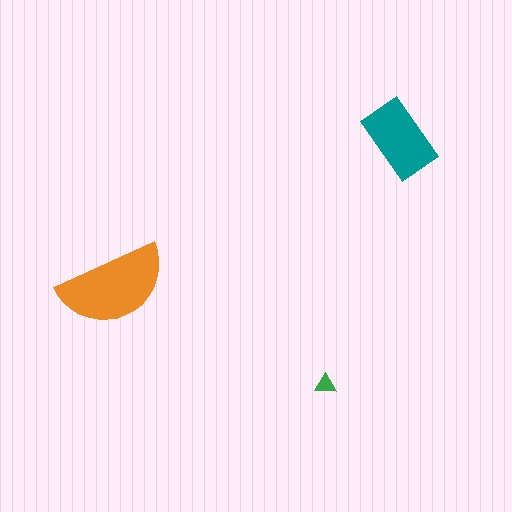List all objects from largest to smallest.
The orange semicircle, the teal rectangle, the green triangle.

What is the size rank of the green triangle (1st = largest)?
3rd.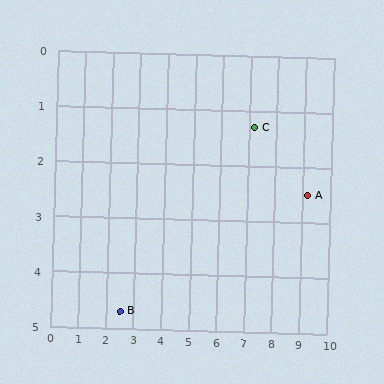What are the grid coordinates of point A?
Point A is at approximately (9.2, 2.5).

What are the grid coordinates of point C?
Point C is at approximately (7.2, 1.3).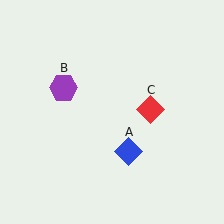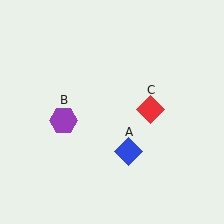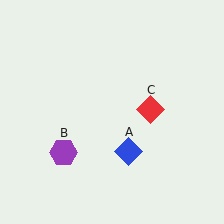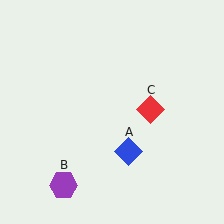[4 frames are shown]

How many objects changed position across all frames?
1 object changed position: purple hexagon (object B).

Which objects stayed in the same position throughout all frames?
Blue diamond (object A) and red diamond (object C) remained stationary.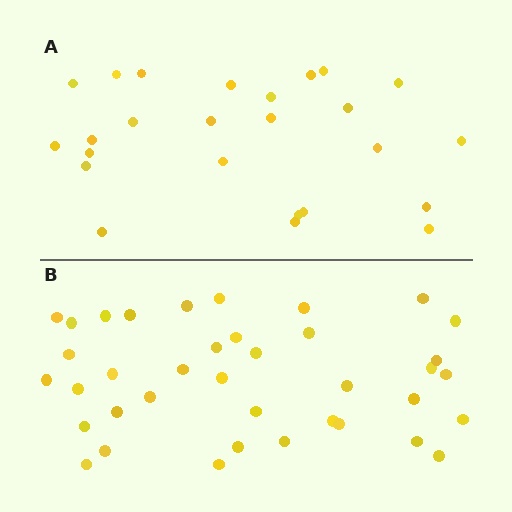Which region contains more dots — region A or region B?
Region B (the bottom region) has more dots.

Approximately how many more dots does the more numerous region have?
Region B has approximately 15 more dots than region A.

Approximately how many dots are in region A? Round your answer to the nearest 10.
About 20 dots. (The exact count is 25, which rounds to 20.)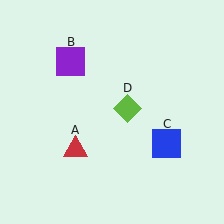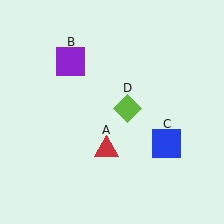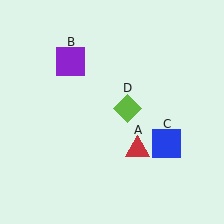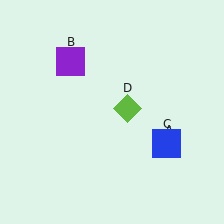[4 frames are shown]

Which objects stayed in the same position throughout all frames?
Purple square (object B) and blue square (object C) and lime diamond (object D) remained stationary.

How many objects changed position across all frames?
1 object changed position: red triangle (object A).